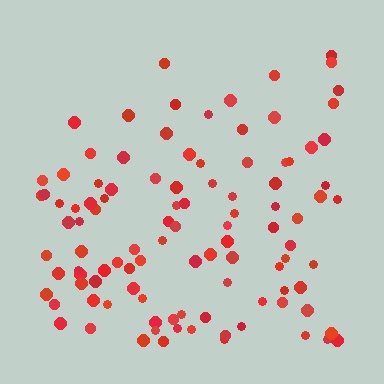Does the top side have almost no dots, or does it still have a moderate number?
Still a moderate number, just noticeably fewer than the bottom.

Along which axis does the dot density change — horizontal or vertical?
Vertical.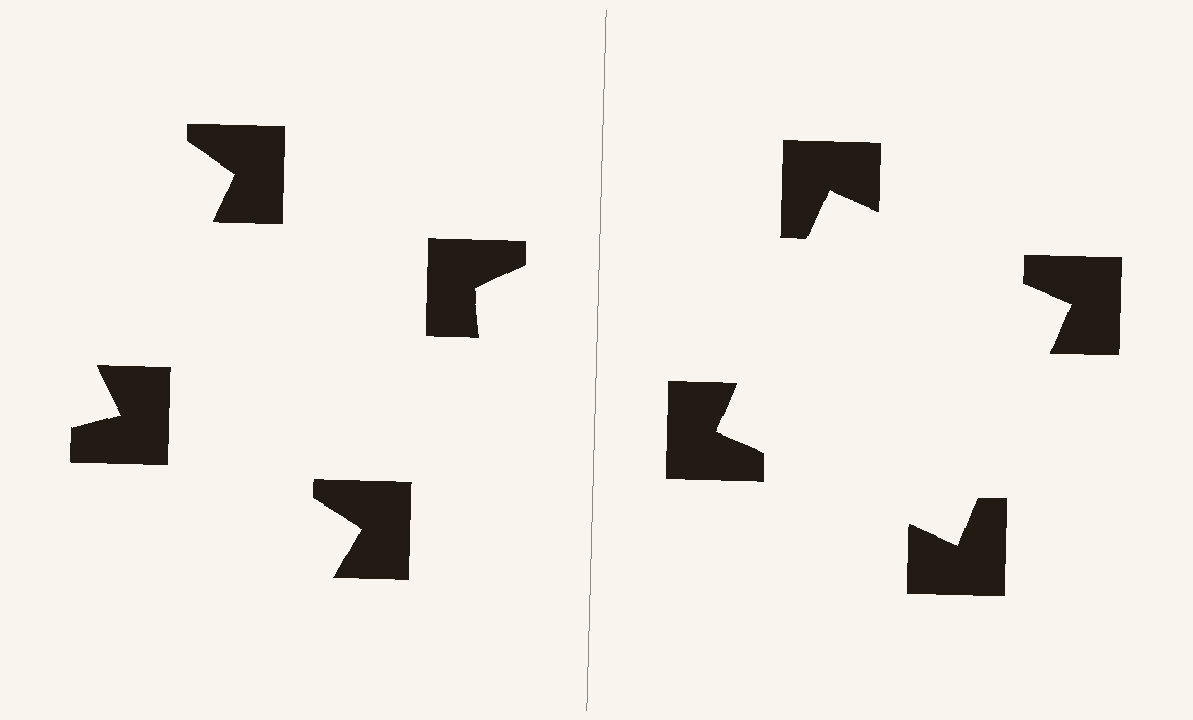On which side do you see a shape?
An illusory square appears on the right side. On the left side the wedge cuts are rotated, so no coherent shape forms.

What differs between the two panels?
The notched squares are positioned identically on both sides; only the wedge orientations differ. On the right they align to a square; on the left they are misaligned.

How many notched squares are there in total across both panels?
8 — 4 on each side.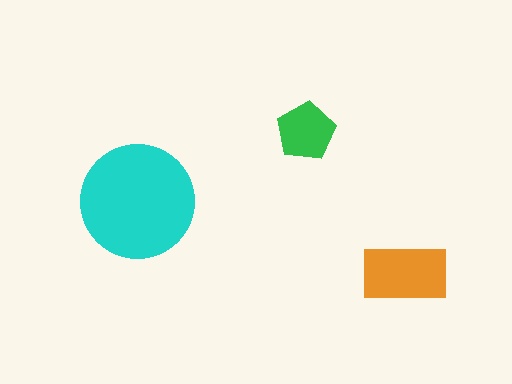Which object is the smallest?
The green pentagon.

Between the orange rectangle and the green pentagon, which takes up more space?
The orange rectangle.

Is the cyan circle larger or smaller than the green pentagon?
Larger.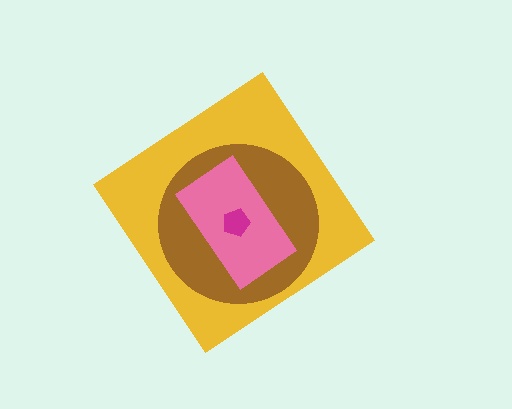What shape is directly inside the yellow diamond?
The brown circle.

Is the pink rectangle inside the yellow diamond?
Yes.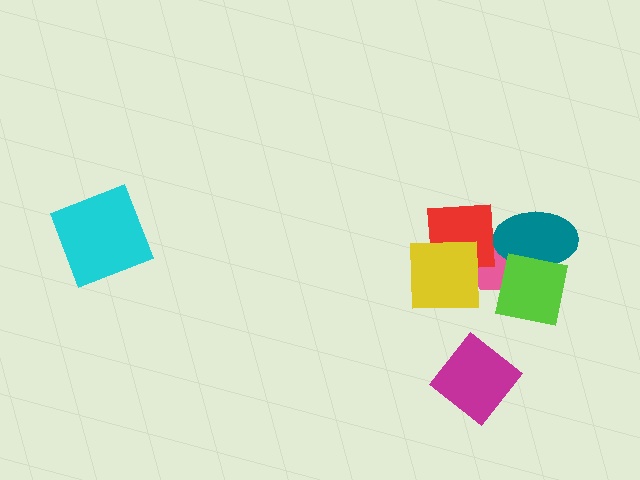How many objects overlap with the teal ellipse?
3 objects overlap with the teal ellipse.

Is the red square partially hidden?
Yes, it is partially covered by another shape.